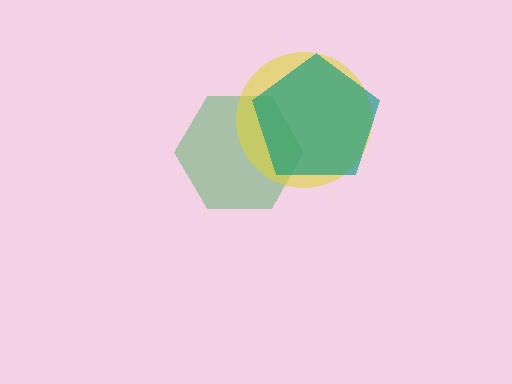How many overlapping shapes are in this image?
There are 3 overlapping shapes in the image.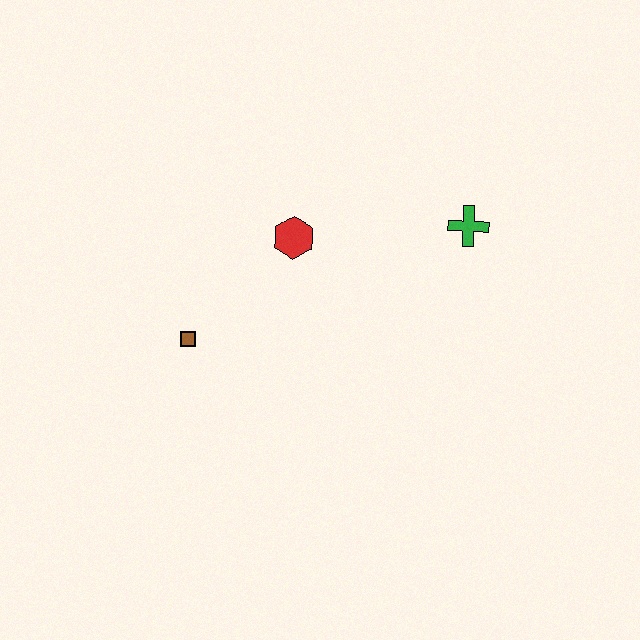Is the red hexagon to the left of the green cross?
Yes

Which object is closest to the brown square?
The red hexagon is closest to the brown square.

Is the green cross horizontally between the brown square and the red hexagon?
No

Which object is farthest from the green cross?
The brown square is farthest from the green cross.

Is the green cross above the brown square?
Yes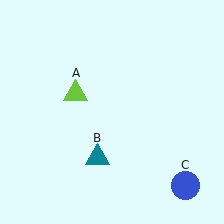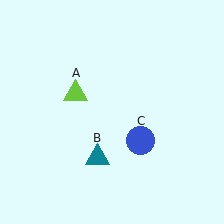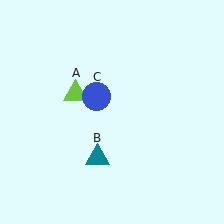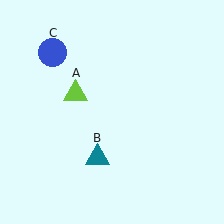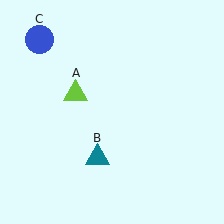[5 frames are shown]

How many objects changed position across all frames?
1 object changed position: blue circle (object C).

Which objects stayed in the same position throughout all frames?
Lime triangle (object A) and teal triangle (object B) remained stationary.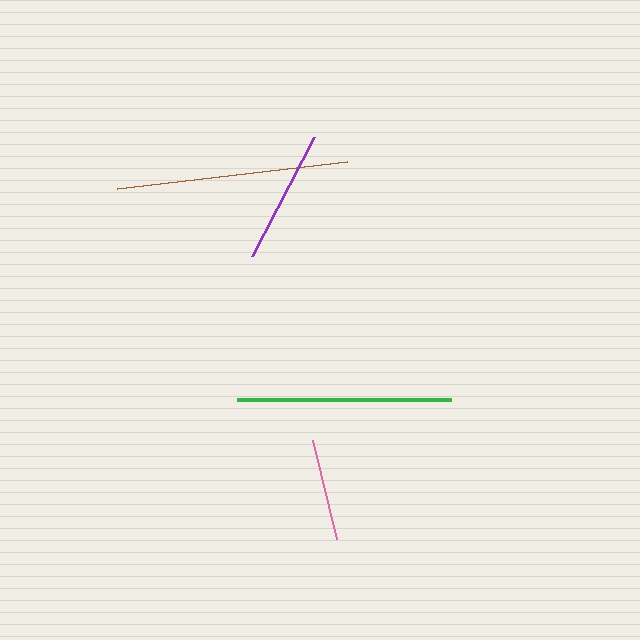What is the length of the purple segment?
The purple segment is approximately 135 pixels long.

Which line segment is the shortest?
The pink line is the shortest at approximately 102 pixels.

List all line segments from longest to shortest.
From longest to shortest: brown, green, purple, pink.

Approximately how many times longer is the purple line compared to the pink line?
The purple line is approximately 1.3 times the length of the pink line.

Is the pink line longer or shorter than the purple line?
The purple line is longer than the pink line.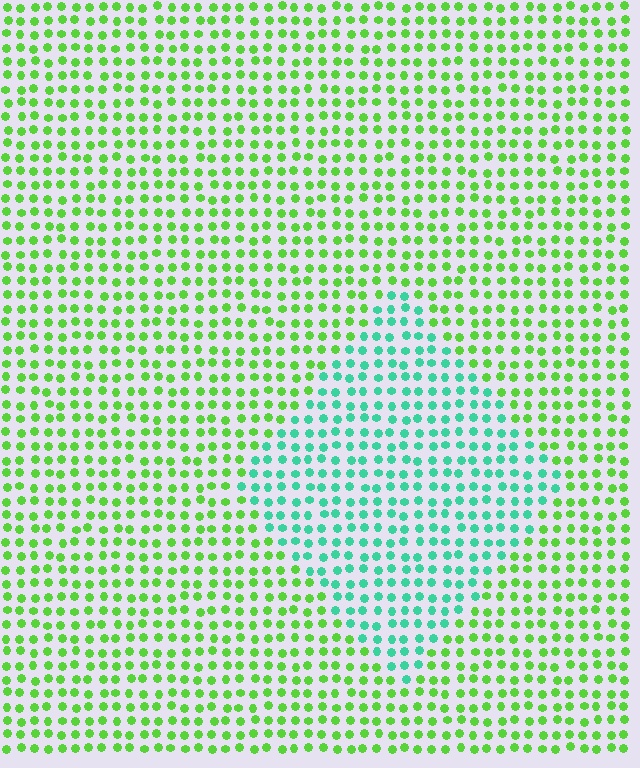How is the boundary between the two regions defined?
The boundary is defined purely by a slight shift in hue (about 51 degrees). Spacing, size, and orientation are identical on both sides.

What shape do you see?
I see a diamond.